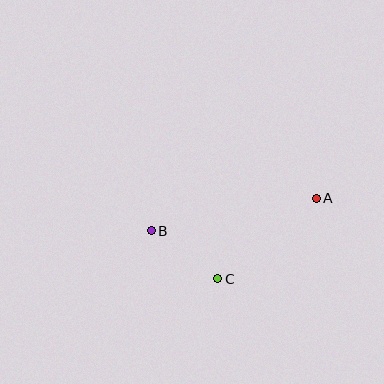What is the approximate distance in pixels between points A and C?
The distance between A and C is approximately 127 pixels.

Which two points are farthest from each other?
Points A and B are farthest from each other.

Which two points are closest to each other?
Points B and C are closest to each other.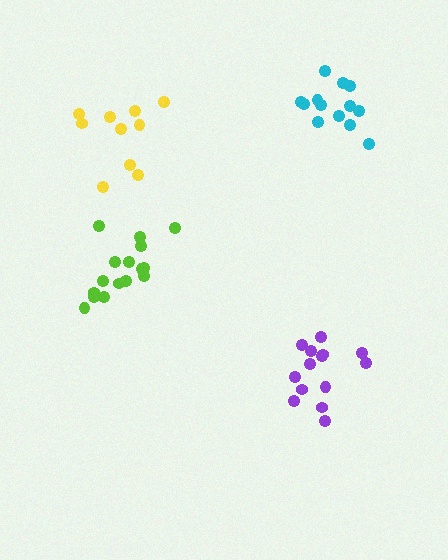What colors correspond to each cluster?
The clusters are colored: yellow, purple, cyan, lime.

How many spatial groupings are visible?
There are 4 spatial groupings.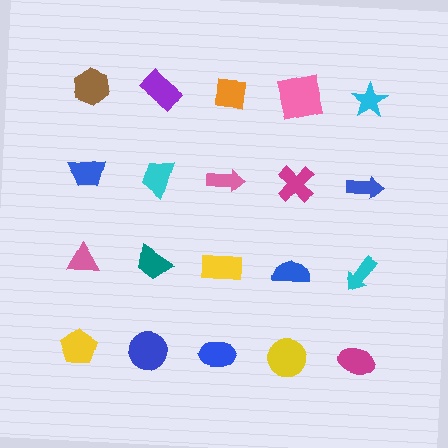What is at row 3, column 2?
A teal trapezoid.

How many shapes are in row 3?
5 shapes.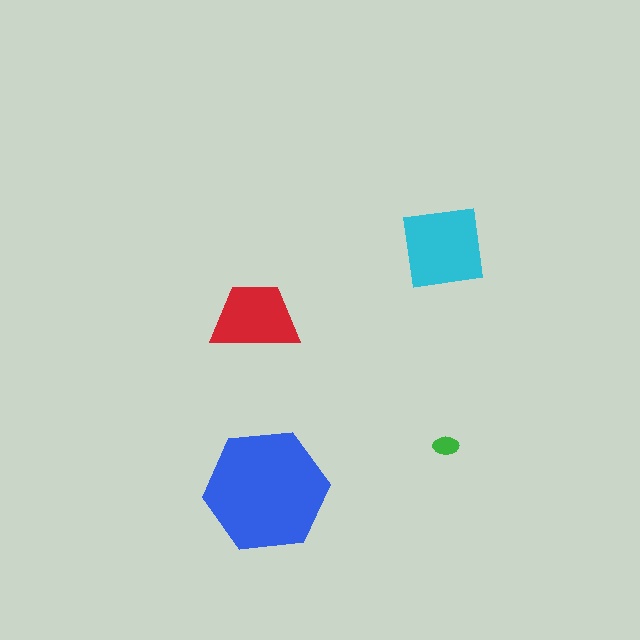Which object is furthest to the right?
The green ellipse is rightmost.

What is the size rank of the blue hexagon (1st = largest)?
1st.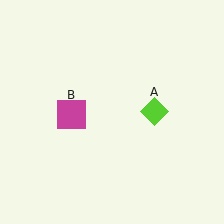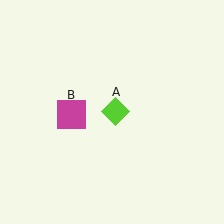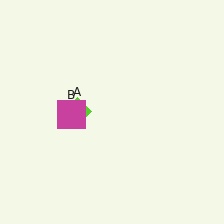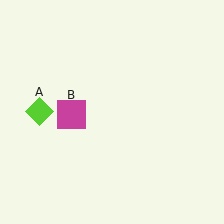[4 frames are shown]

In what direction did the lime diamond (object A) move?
The lime diamond (object A) moved left.